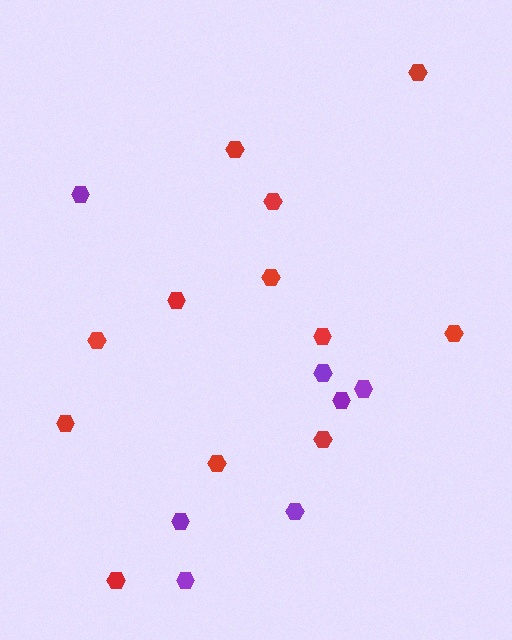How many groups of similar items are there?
There are 2 groups: one group of red hexagons (12) and one group of purple hexagons (7).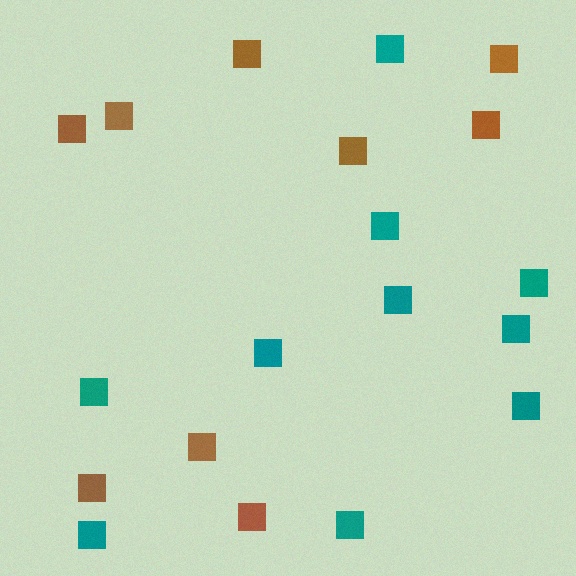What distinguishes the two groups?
There are 2 groups: one group of brown squares (9) and one group of teal squares (10).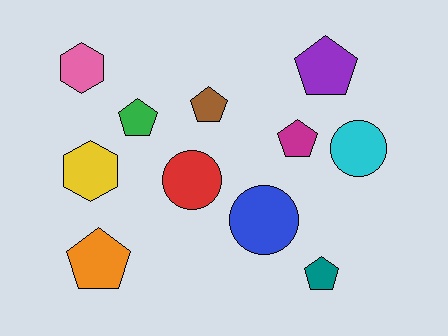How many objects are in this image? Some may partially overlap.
There are 11 objects.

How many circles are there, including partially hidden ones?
There are 3 circles.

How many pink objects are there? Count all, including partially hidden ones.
There is 1 pink object.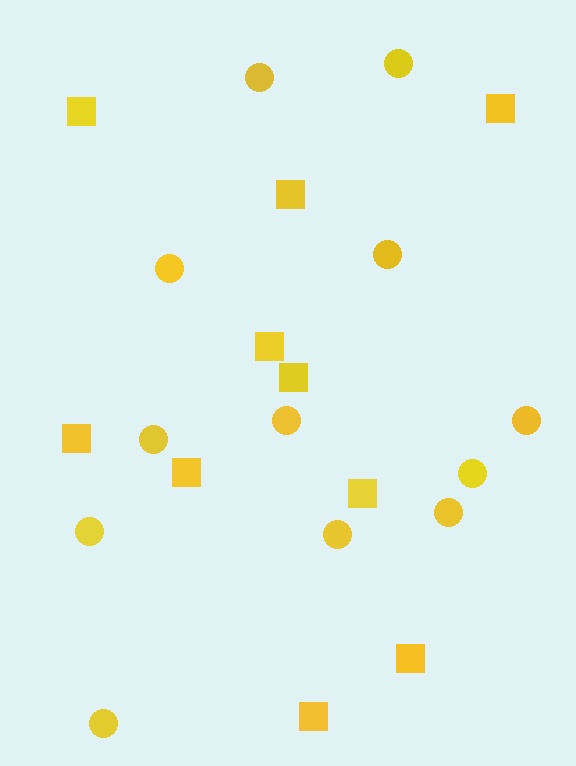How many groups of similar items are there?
There are 2 groups: one group of squares (10) and one group of circles (12).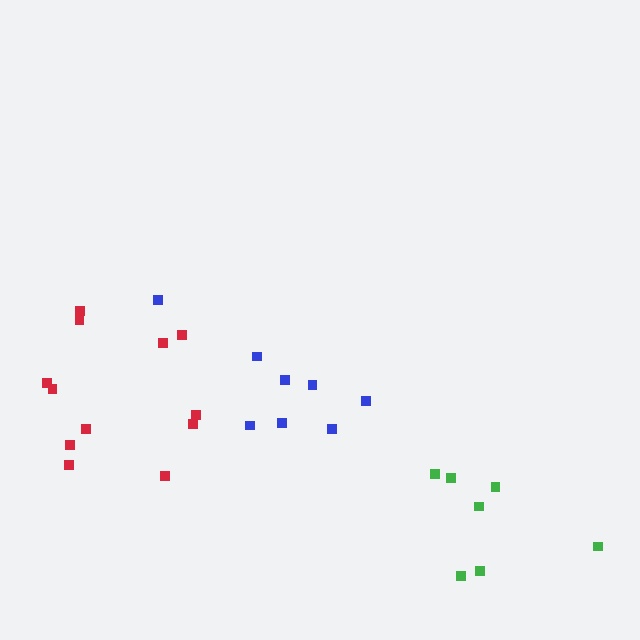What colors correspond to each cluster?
The clusters are colored: red, blue, green.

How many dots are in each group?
Group 1: 12 dots, Group 2: 8 dots, Group 3: 7 dots (27 total).